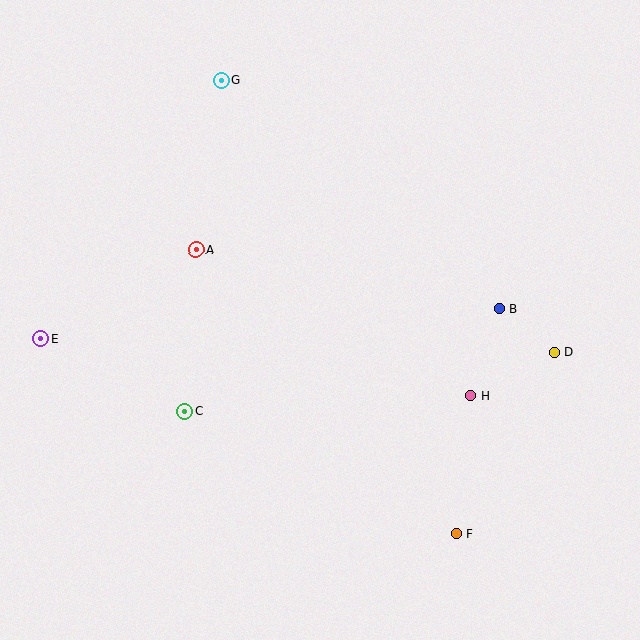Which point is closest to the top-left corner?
Point G is closest to the top-left corner.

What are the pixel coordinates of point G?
Point G is at (221, 80).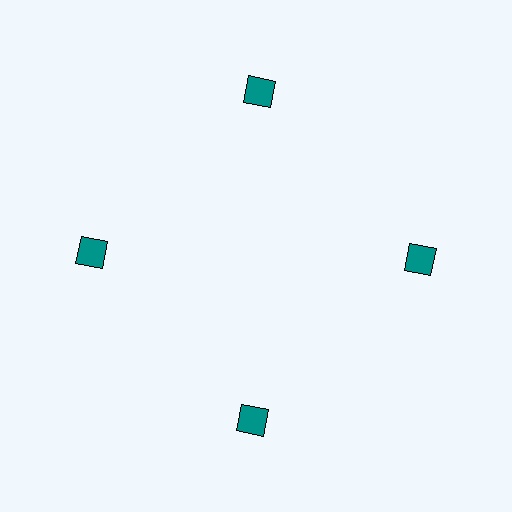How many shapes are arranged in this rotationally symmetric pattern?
There are 4 shapes, arranged in 4 groups of 1.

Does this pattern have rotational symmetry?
Yes, this pattern has 4-fold rotational symmetry. It looks the same after rotating 90 degrees around the center.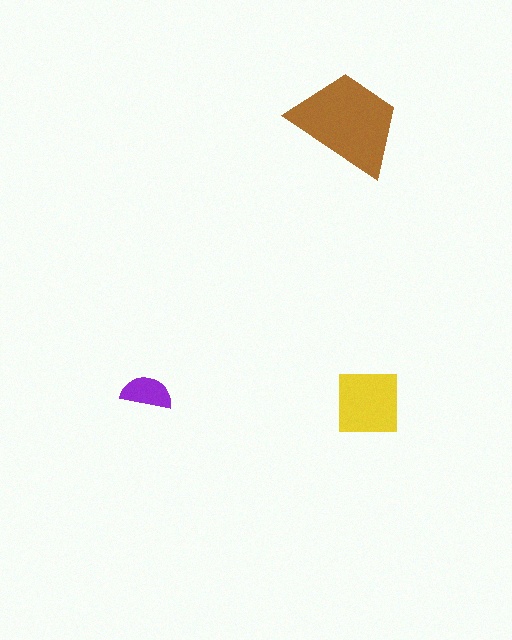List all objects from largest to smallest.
The brown trapezoid, the yellow square, the purple semicircle.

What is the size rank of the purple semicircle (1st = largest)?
3rd.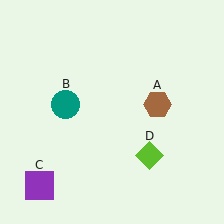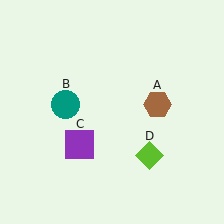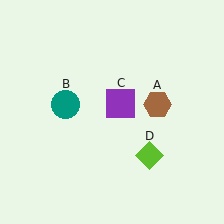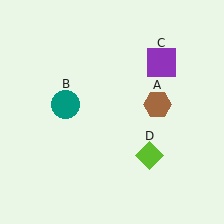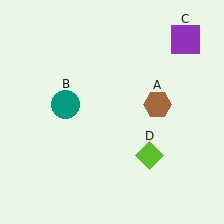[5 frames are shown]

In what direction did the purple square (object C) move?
The purple square (object C) moved up and to the right.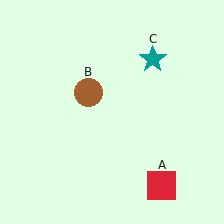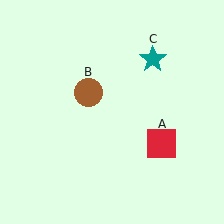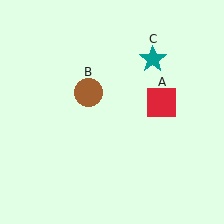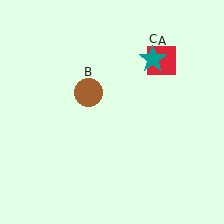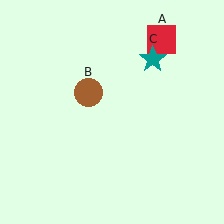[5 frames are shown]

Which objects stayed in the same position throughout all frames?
Brown circle (object B) and teal star (object C) remained stationary.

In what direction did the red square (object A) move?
The red square (object A) moved up.